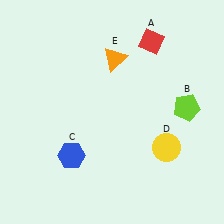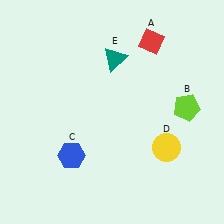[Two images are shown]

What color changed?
The triangle (E) changed from orange in Image 1 to teal in Image 2.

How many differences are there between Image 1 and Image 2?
There is 1 difference between the two images.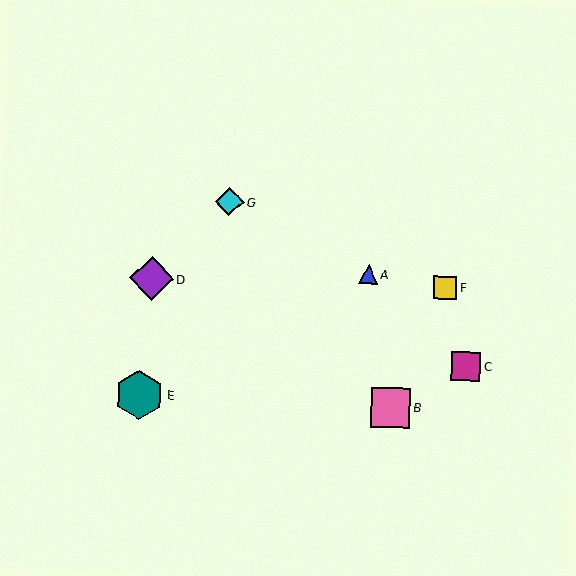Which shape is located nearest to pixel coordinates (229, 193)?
The cyan diamond (labeled G) at (229, 202) is nearest to that location.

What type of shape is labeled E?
Shape E is a teal hexagon.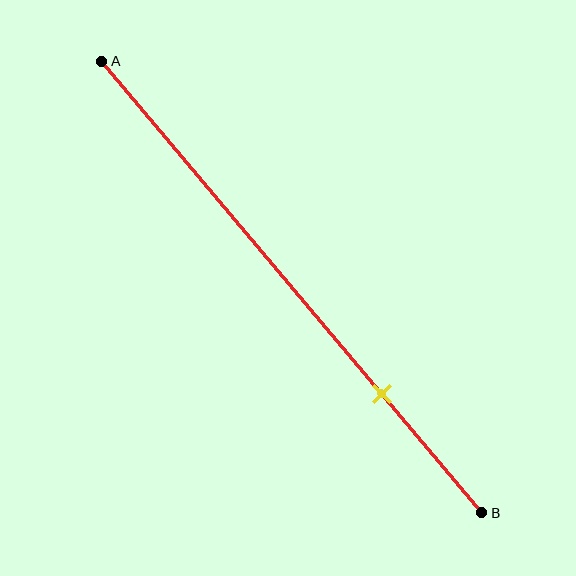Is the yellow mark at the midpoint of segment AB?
No, the mark is at about 75% from A, not at the 50% midpoint.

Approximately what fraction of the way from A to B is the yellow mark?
The yellow mark is approximately 75% of the way from A to B.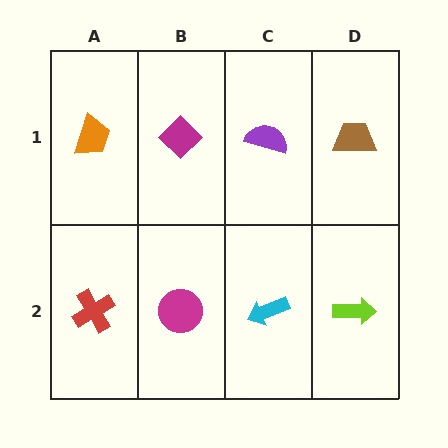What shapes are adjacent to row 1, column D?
A lime arrow (row 2, column D), a purple semicircle (row 1, column C).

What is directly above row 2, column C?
A purple semicircle.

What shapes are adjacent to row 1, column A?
A red cross (row 2, column A), a magenta diamond (row 1, column B).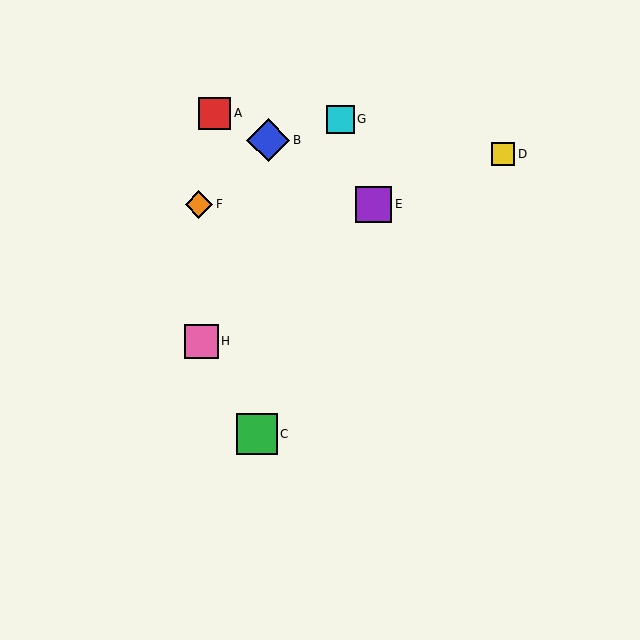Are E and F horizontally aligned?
Yes, both are at y≈204.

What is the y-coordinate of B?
Object B is at y≈140.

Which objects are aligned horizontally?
Objects E, F are aligned horizontally.